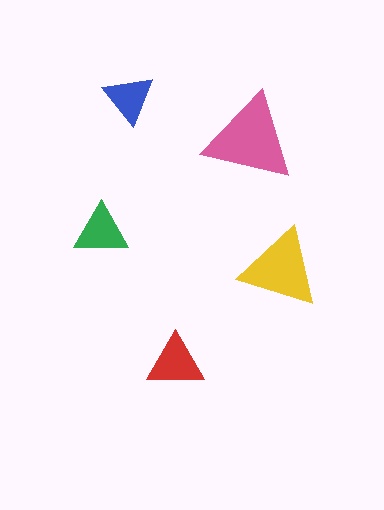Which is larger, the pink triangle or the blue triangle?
The pink one.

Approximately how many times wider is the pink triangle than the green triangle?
About 1.5 times wider.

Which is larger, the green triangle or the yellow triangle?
The yellow one.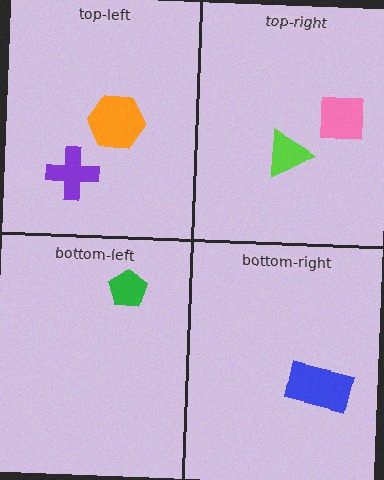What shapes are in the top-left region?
The orange hexagon, the purple cross.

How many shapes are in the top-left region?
2.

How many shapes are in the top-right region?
2.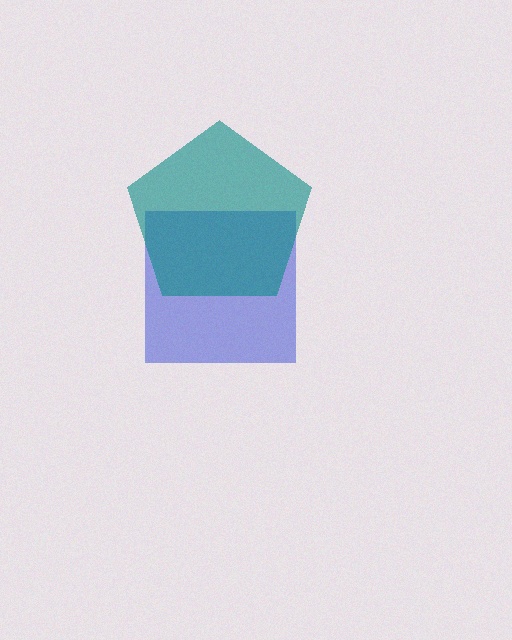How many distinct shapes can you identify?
There are 2 distinct shapes: a blue square, a teal pentagon.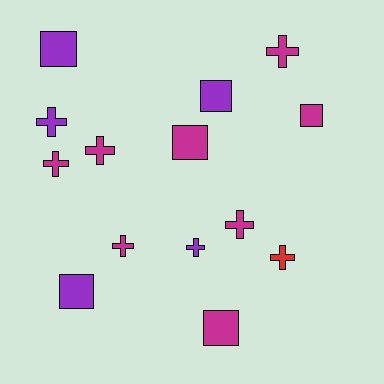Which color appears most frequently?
Magenta, with 8 objects.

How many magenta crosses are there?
There are 5 magenta crosses.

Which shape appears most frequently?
Cross, with 8 objects.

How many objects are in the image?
There are 14 objects.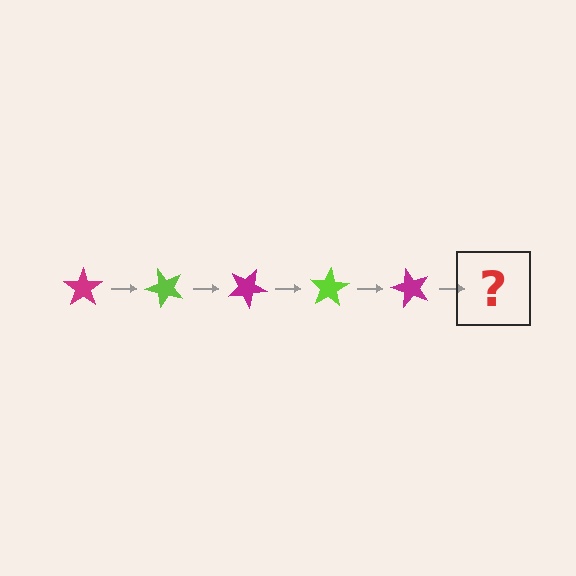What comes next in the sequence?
The next element should be a lime star, rotated 250 degrees from the start.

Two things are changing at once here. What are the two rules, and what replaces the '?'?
The two rules are that it rotates 50 degrees each step and the color cycles through magenta and lime. The '?' should be a lime star, rotated 250 degrees from the start.